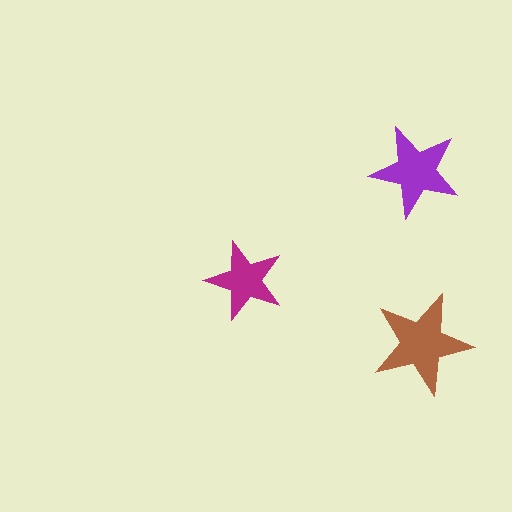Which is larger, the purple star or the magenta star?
The purple one.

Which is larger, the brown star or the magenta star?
The brown one.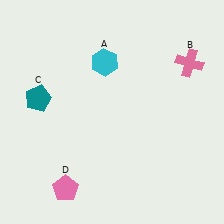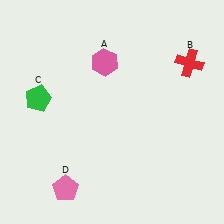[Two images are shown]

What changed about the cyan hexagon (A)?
In Image 1, A is cyan. In Image 2, it changed to pink.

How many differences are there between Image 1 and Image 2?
There are 3 differences between the two images.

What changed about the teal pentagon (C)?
In Image 1, C is teal. In Image 2, it changed to green.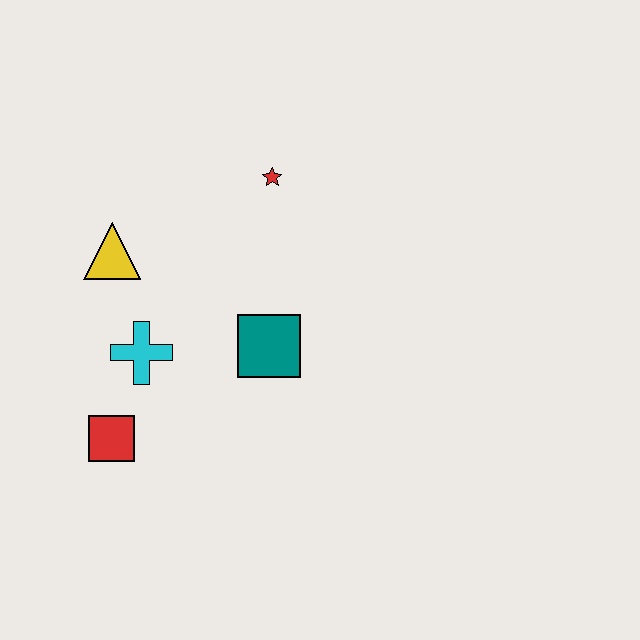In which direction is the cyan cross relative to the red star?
The cyan cross is below the red star.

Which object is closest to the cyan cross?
The red square is closest to the cyan cross.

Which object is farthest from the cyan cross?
The red star is farthest from the cyan cross.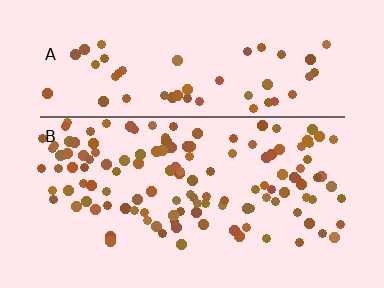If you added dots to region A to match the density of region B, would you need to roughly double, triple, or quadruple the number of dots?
Approximately double.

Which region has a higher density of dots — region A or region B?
B (the bottom).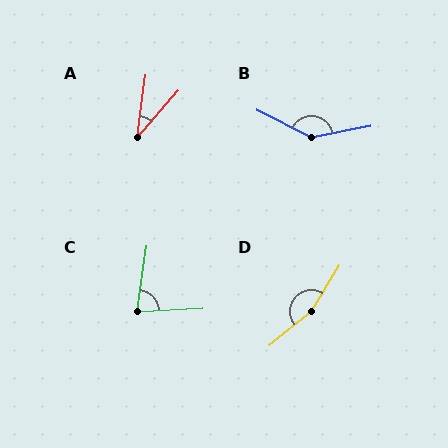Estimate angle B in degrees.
Approximately 143 degrees.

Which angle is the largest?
D, at approximately 160 degrees.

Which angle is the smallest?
A, at approximately 33 degrees.